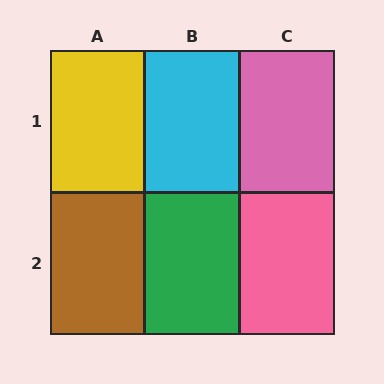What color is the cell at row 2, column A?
Brown.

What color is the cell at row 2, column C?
Pink.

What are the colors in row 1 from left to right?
Yellow, cyan, pink.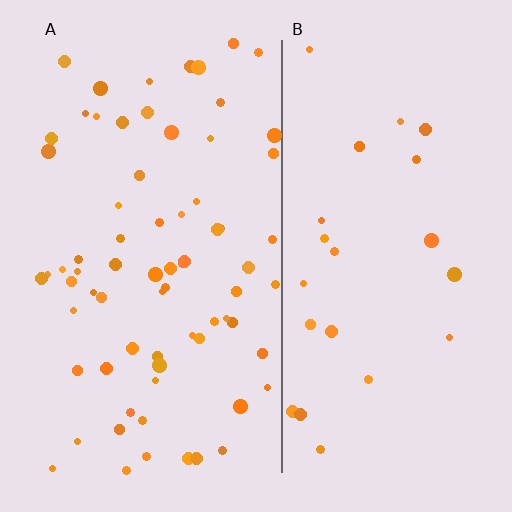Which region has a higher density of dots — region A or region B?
A (the left).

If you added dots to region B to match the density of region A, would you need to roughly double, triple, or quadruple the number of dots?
Approximately triple.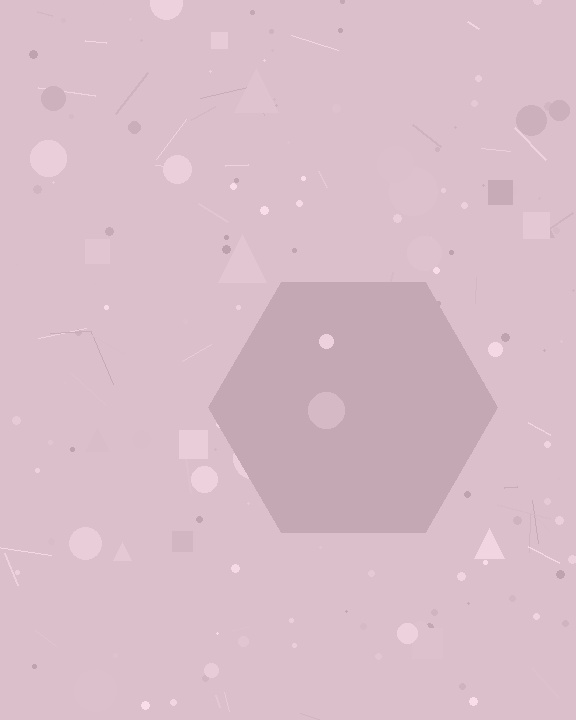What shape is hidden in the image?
A hexagon is hidden in the image.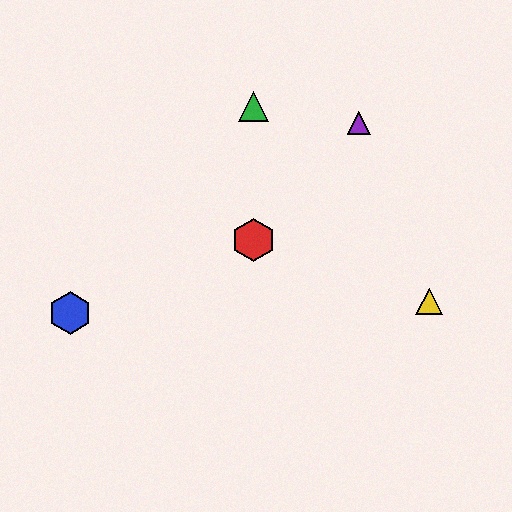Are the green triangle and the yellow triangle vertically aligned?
No, the green triangle is at x≈254 and the yellow triangle is at x≈429.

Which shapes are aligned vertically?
The red hexagon, the green triangle are aligned vertically.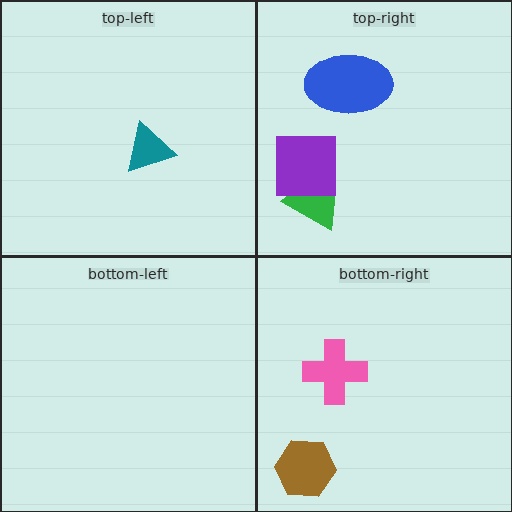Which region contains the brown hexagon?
The bottom-right region.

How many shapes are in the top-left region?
1.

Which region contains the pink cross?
The bottom-right region.